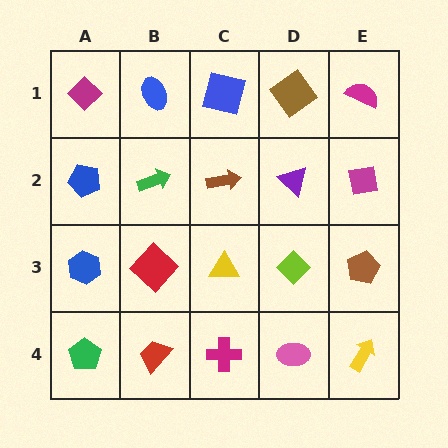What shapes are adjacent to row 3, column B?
A green arrow (row 2, column B), a red trapezoid (row 4, column B), a blue hexagon (row 3, column A), a yellow triangle (row 3, column C).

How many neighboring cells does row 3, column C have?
4.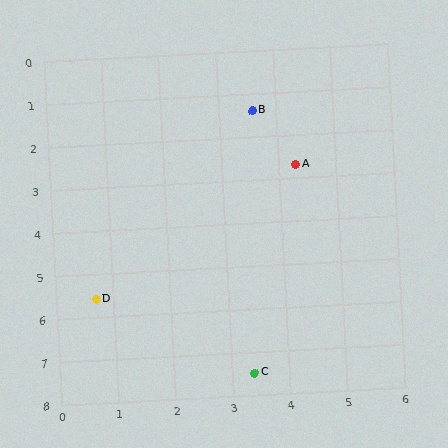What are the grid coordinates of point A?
Point A is at approximately (4.3, 2.7).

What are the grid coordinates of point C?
Point C is at approximately (3.4, 7.5).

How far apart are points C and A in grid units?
Points C and A are about 4.9 grid units apart.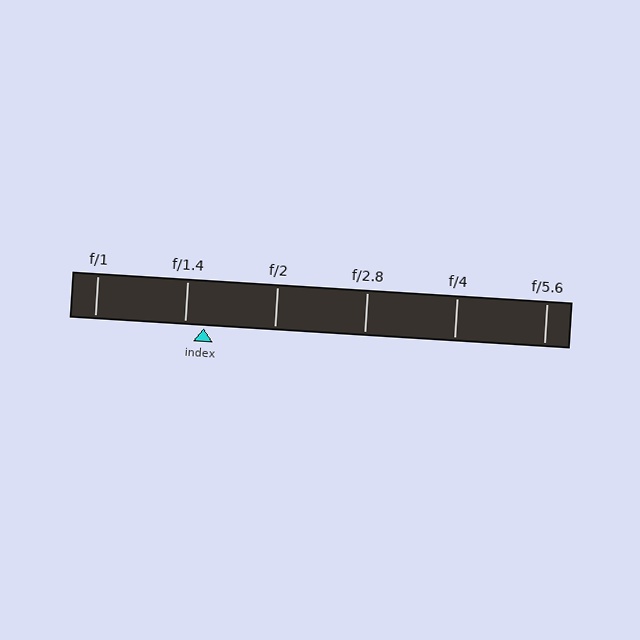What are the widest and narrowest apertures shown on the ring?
The widest aperture shown is f/1 and the narrowest is f/5.6.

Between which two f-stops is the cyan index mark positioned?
The index mark is between f/1.4 and f/2.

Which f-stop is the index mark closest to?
The index mark is closest to f/1.4.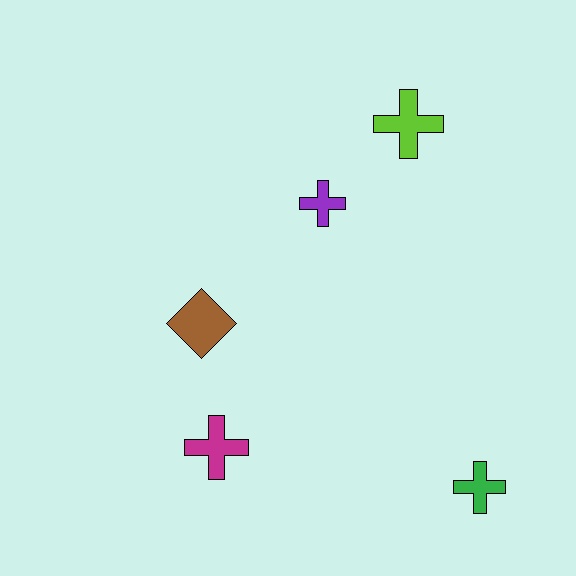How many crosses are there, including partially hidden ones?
There are 4 crosses.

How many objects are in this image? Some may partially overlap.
There are 5 objects.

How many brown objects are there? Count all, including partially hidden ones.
There is 1 brown object.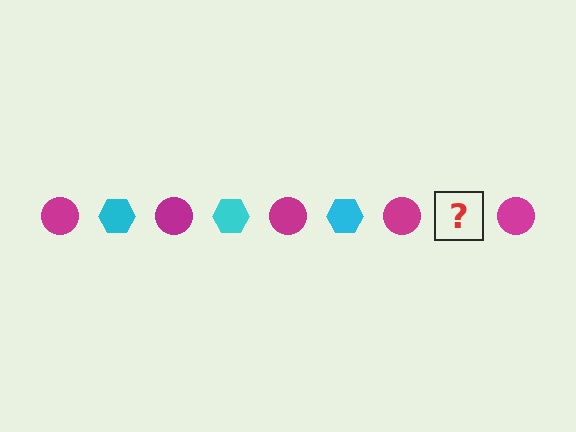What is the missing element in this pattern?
The missing element is a cyan hexagon.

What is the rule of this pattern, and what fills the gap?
The rule is that the pattern alternates between magenta circle and cyan hexagon. The gap should be filled with a cyan hexagon.